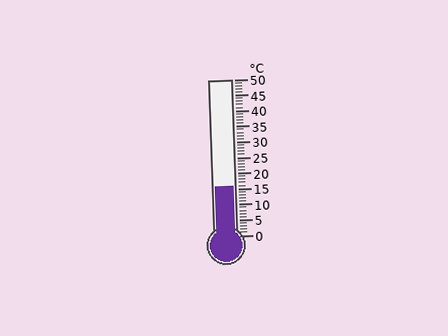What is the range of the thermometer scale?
The thermometer scale ranges from 0°C to 50°C.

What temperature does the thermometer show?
The thermometer shows approximately 16°C.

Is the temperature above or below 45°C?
The temperature is below 45°C.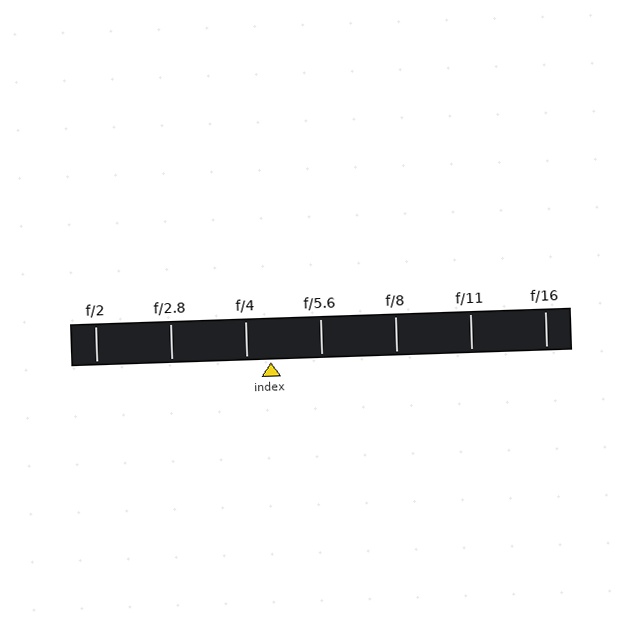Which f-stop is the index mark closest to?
The index mark is closest to f/4.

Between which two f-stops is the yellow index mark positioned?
The index mark is between f/4 and f/5.6.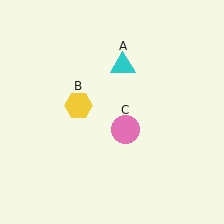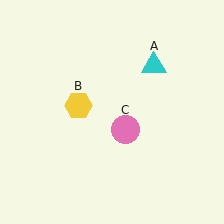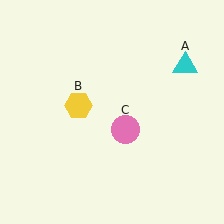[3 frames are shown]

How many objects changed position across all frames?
1 object changed position: cyan triangle (object A).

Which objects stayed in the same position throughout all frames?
Yellow hexagon (object B) and pink circle (object C) remained stationary.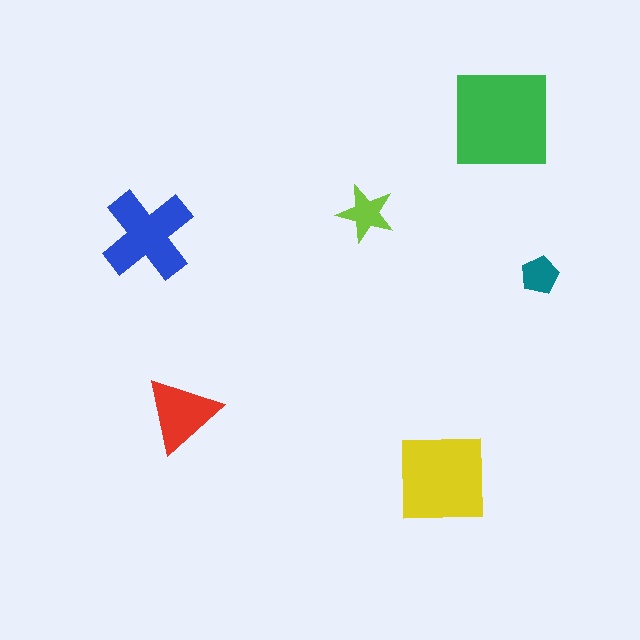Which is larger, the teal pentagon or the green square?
The green square.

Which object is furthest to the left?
The blue cross is leftmost.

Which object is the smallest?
The teal pentagon.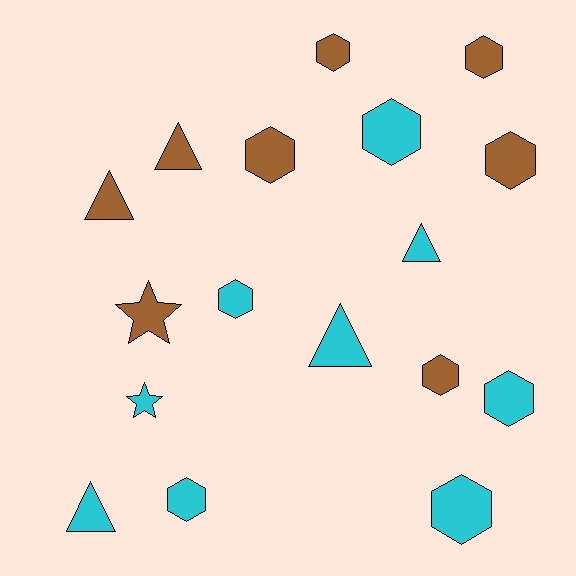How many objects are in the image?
There are 17 objects.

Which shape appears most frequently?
Hexagon, with 10 objects.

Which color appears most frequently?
Cyan, with 9 objects.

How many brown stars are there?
There is 1 brown star.